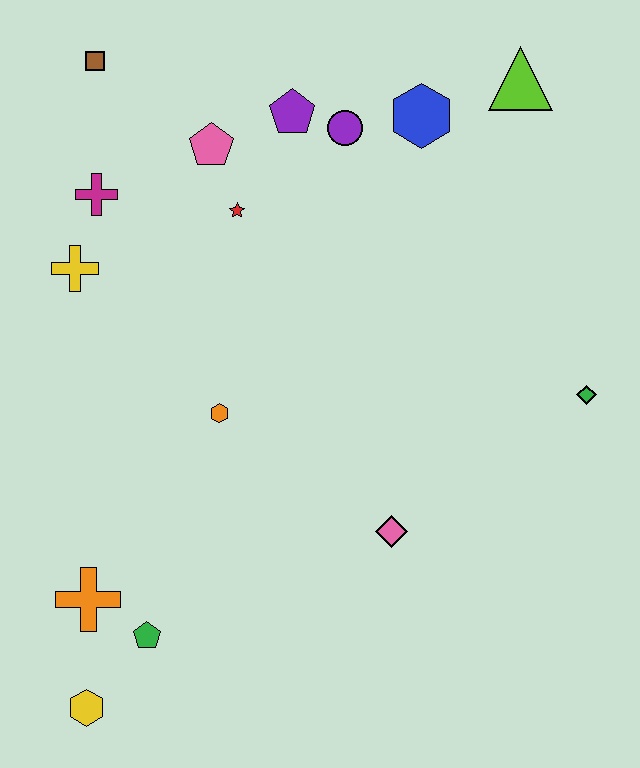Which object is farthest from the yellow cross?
The green diamond is farthest from the yellow cross.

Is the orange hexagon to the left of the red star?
Yes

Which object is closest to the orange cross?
The green pentagon is closest to the orange cross.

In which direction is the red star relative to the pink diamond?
The red star is above the pink diamond.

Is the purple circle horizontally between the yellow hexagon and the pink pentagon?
No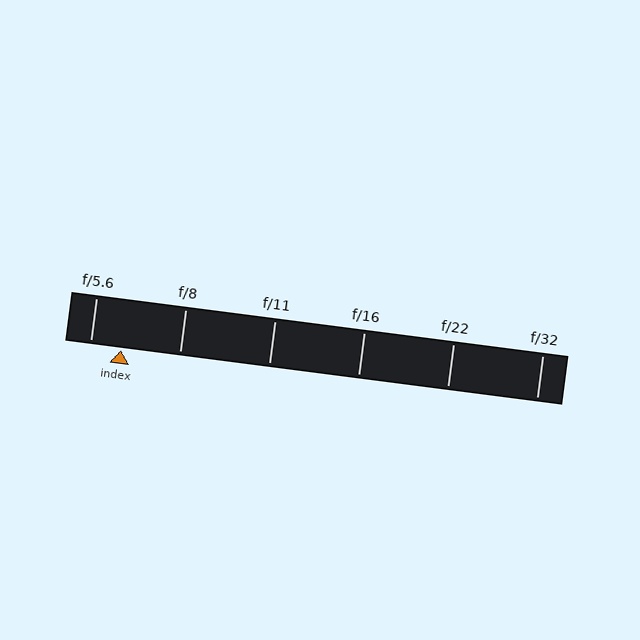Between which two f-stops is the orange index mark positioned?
The index mark is between f/5.6 and f/8.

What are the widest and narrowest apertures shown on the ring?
The widest aperture shown is f/5.6 and the narrowest is f/32.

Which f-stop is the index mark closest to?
The index mark is closest to f/5.6.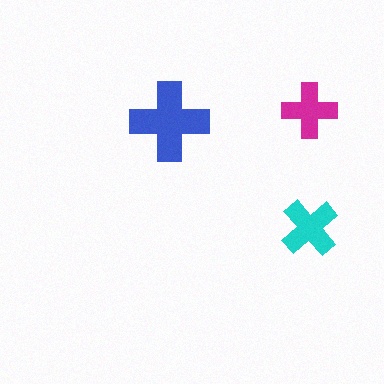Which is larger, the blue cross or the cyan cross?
The blue one.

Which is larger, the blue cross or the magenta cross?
The blue one.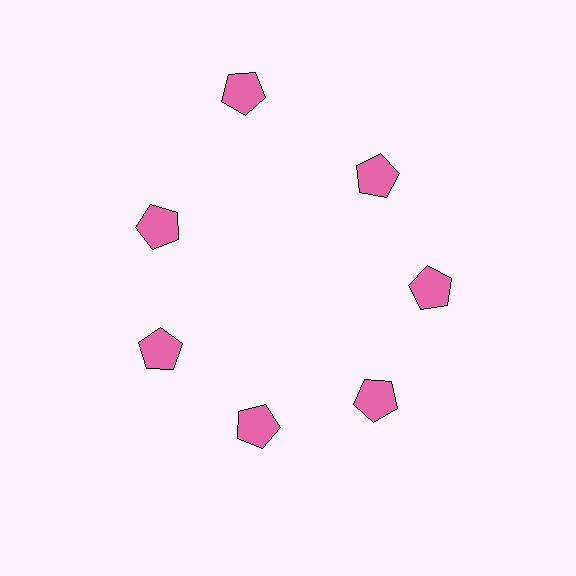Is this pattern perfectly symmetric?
No. The 7 pink pentagons are arranged in a ring, but one element near the 12 o'clock position is pushed outward from the center, breaking the 7-fold rotational symmetry.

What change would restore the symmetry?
The symmetry would be restored by moving it inward, back onto the ring so that all 7 pentagons sit at equal angles and equal distance from the center.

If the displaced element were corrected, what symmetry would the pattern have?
It would have 7-fold rotational symmetry — the pattern would map onto itself every 51 degrees.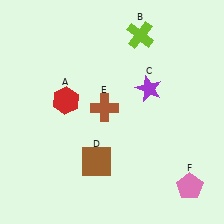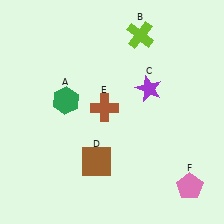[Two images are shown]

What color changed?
The hexagon (A) changed from red in Image 1 to green in Image 2.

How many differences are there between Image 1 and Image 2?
There is 1 difference between the two images.